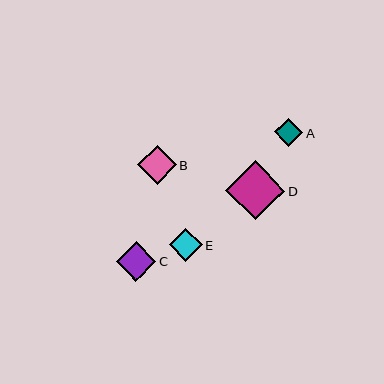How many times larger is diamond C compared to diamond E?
Diamond C is approximately 1.2 times the size of diamond E.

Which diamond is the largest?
Diamond D is the largest with a size of approximately 59 pixels.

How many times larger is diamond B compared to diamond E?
Diamond B is approximately 1.2 times the size of diamond E.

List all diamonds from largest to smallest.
From largest to smallest: D, C, B, E, A.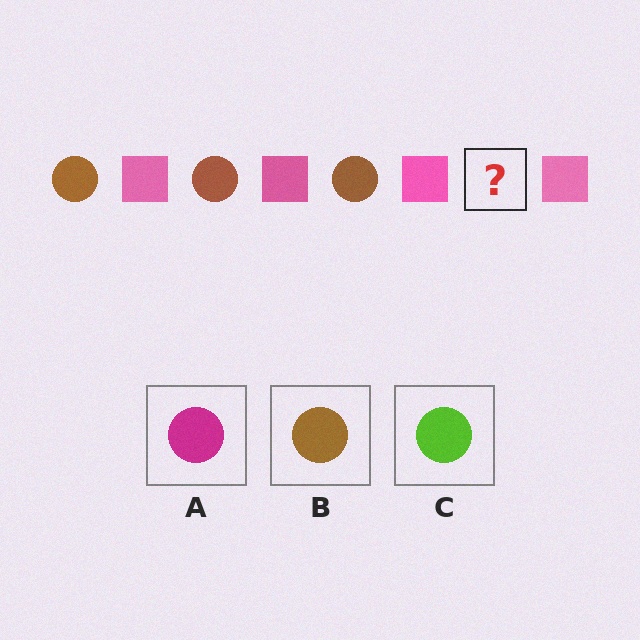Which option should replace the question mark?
Option B.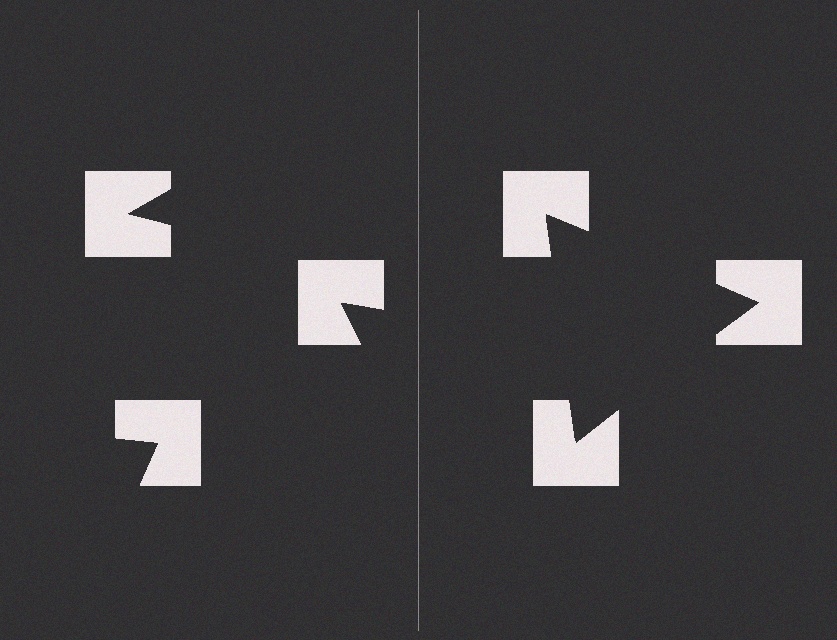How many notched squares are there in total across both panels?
6 — 3 on each side.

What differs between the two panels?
The notched squares are positioned identically on both sides; only the wedge orientations differ. On the right they align to a triangle; on the left they are misaligned.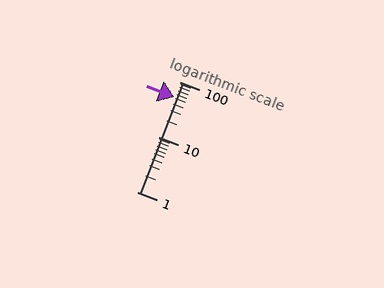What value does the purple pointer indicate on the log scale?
The pointer indicates approximately 52.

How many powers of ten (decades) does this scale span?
The scale spans 2 decades, from 1 to 100.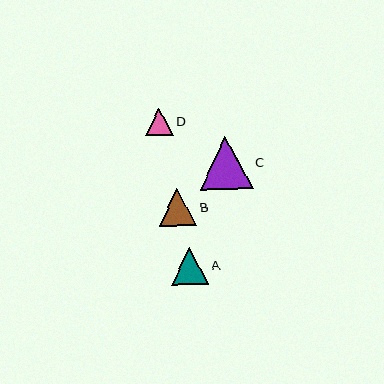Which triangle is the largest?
Triangle C is the largest with a size of approximately 53 pixels.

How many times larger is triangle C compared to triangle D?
Triangle C is approximately 1.9 times the size of triangle D.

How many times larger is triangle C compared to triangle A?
Triangle C is approximately 1.4 times the size of triangle A.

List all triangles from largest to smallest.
From largest to smallest: C, B, A, D.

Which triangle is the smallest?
Triangle D is the smallest with a size of approximately 27 pixels.